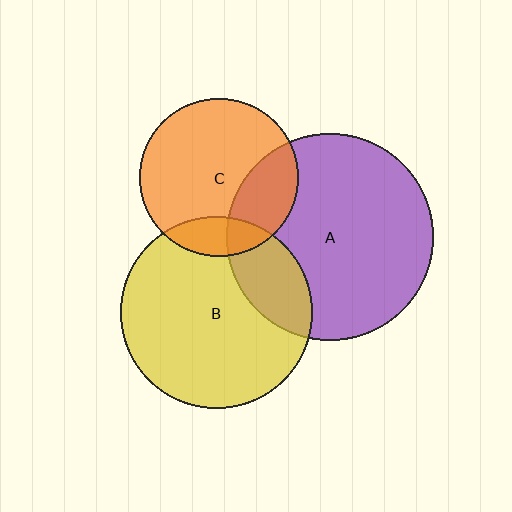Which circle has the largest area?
Circle A (purple).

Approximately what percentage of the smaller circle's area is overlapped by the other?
Approximately 20%.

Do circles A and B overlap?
Yes.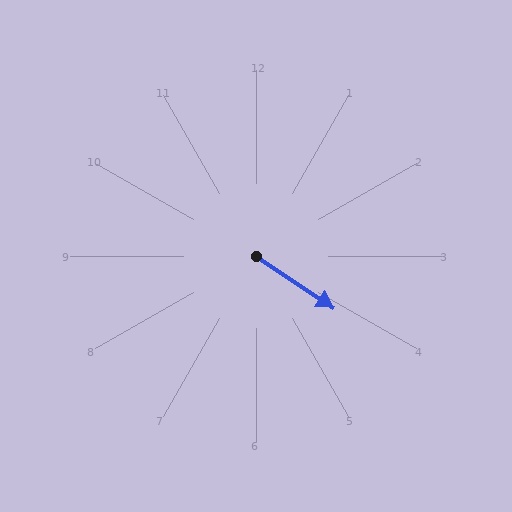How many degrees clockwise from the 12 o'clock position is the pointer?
Approximately 124 degrees.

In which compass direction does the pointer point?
Southeast.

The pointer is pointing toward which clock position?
Roughly 4 o'clock.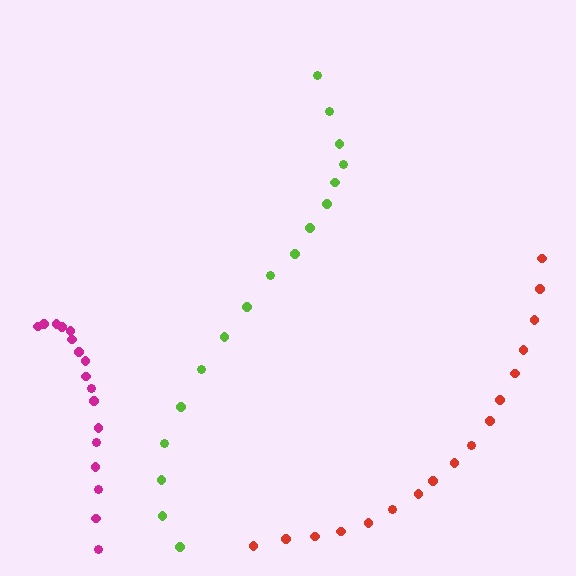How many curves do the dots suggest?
There are 3 distinct paths.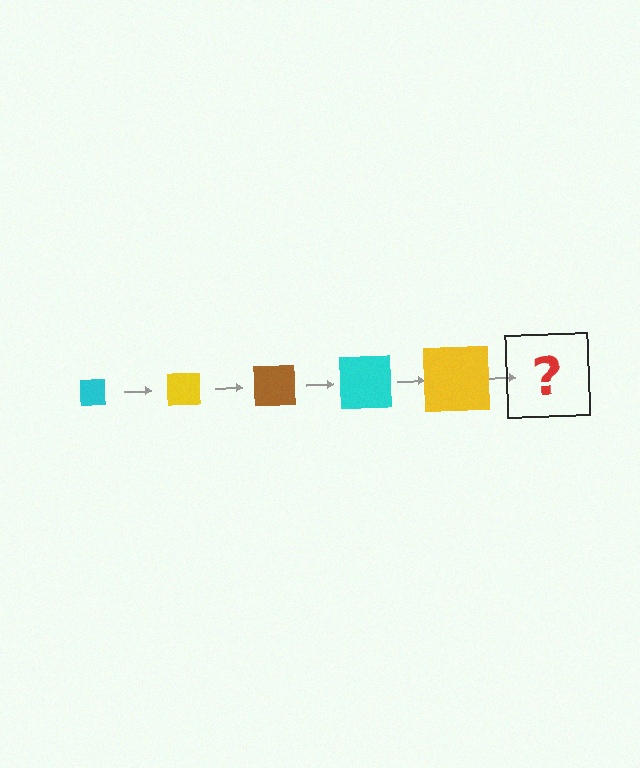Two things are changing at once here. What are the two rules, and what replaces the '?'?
The two rules are that the square grows larger each step and the color cycles through cyan, yellow, and brown. The '?' should be a brown square, larger than the previous one.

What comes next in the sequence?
The next element should be a brown square, larger than the previous one.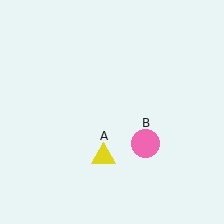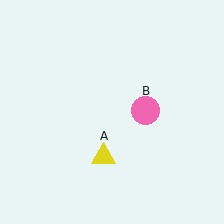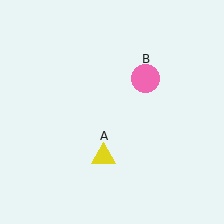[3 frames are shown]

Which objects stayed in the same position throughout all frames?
Yellow triangle (object A) remained stationary.